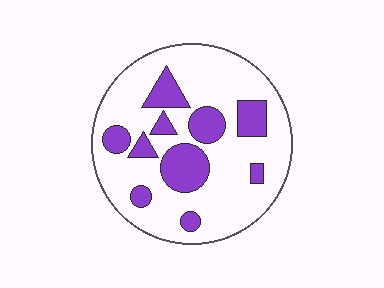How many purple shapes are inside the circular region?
10.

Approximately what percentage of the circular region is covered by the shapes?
Approximately 25%.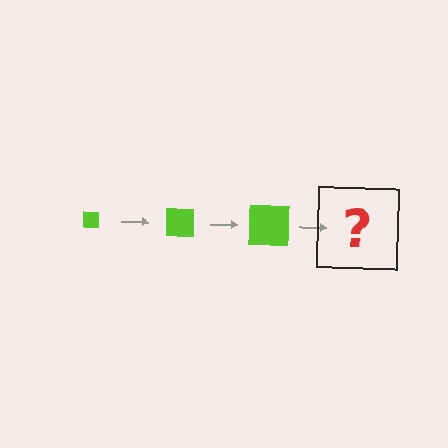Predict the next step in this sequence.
The next step is a lime square, larger than the previous one.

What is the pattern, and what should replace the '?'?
The pattern is that the square gets progressively larger each step. The '?' should be a lime square, larger than the previous one.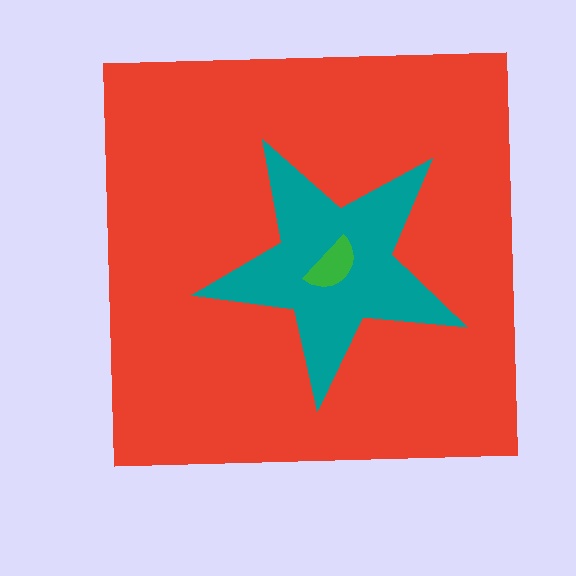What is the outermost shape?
The red square.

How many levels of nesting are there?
3.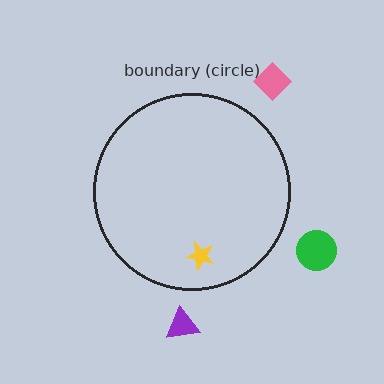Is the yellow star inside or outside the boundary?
Inside.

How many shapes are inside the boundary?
1 inside, 3 outside.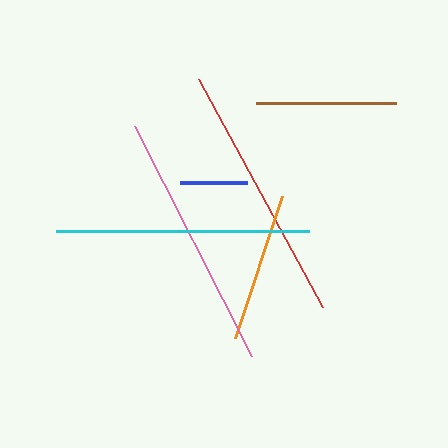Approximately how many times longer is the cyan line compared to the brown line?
The cyan line is approximately 1.8 times the length of the brown line.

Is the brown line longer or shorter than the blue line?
The brown line is longer than the blue line.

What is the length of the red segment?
The red segment is approximately 260 pixels long.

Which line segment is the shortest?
The blue line is the shortest at approximately 67 pixels.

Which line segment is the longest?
The red line is the longest at approximately 260 pixels.